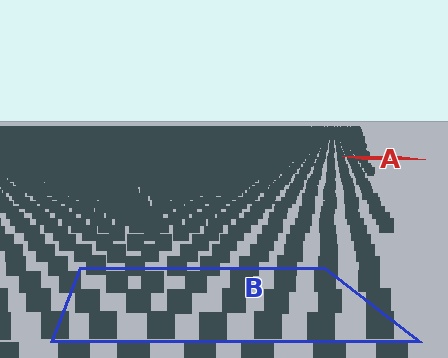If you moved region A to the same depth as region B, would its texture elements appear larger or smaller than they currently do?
They would appear larger. At a closer depth, the same texture elements are projected at a bigger on-screen size.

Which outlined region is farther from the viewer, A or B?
Region A is farther from the viewer — the texture elements inside it appear smaller and more densely packed.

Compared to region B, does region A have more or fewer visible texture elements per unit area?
Region A has more texture elements per unit area — they are packed more densely because it is farther away.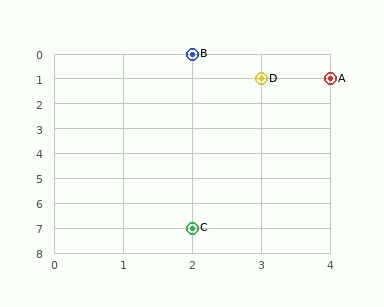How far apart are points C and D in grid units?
Points C and D are 1 column and 6 rows apart (about 6.1 grid units diagonally).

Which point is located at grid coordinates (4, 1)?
Point A is at (4, 1).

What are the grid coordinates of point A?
Point A is at grid coordinates (4, 1).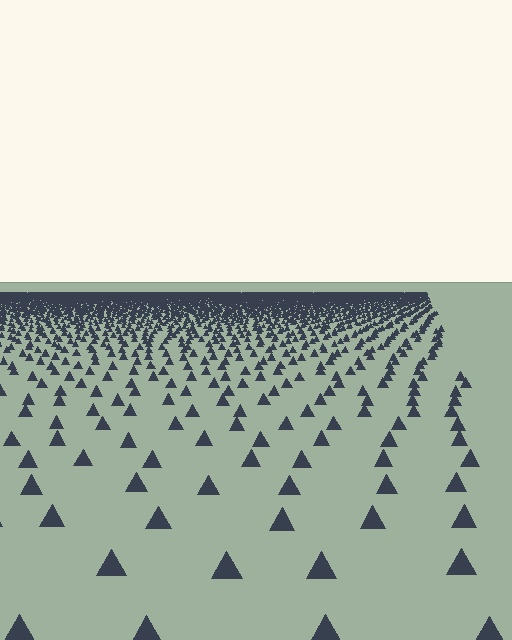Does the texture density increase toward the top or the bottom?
Density increases toward the top.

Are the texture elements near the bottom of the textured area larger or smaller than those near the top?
Larger. Near the bottom, elements are closer to the viewer and appear at a bigger on-screen size.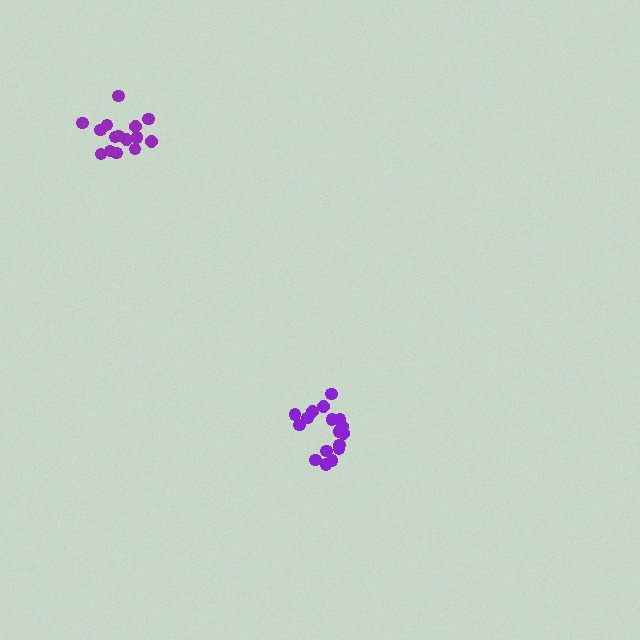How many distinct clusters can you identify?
There are 2 distinct clusters.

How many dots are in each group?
Group 1: 17 dots, Group 2: 15 dots (32 total).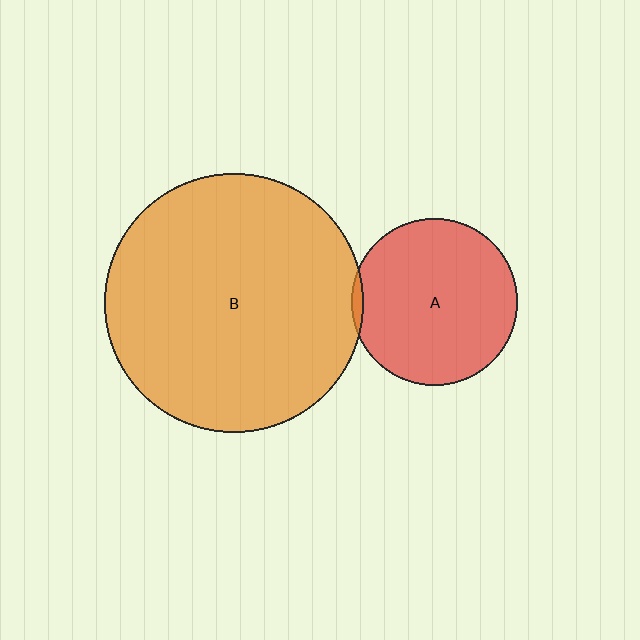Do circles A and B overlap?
Yes.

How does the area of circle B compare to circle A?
Approximately 2.4 times.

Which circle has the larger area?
Circle B (orange).